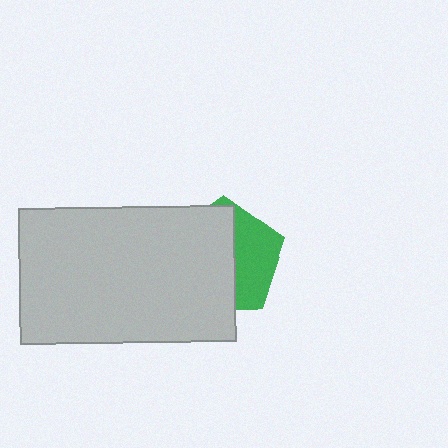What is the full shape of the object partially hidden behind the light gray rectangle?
The partially hidden object is a green pentagon.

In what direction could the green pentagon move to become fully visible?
The green pentagon could move right. That would shift it out from behind the light gray rectangle entirely.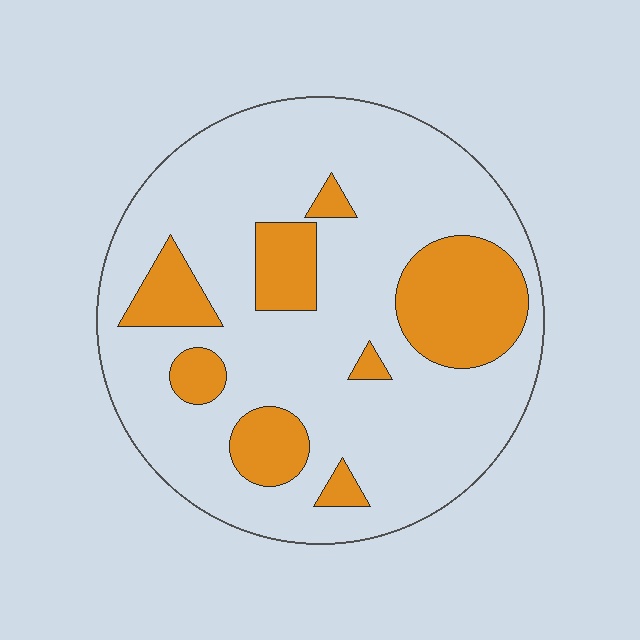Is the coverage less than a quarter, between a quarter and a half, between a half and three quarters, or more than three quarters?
Less than a quarter.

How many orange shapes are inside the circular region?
8.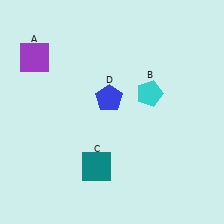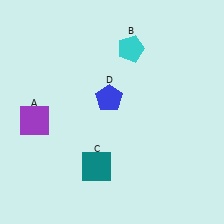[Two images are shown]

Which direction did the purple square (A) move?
The purple square (A) moved down.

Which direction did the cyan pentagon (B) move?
The cyan pentagon (B) moved up.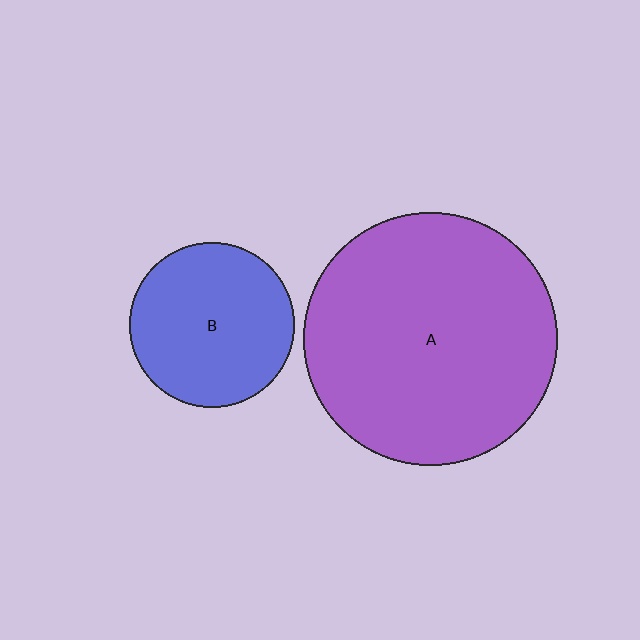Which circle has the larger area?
Circle A (purple).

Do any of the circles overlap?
No, none of the circles overlap.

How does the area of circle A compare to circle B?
Approximately 2.4 times.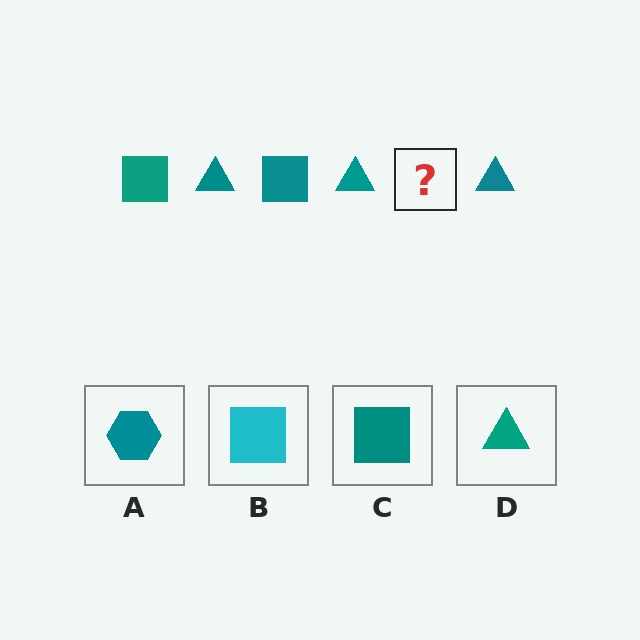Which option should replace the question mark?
Option C.